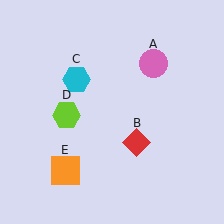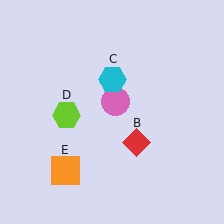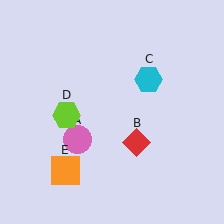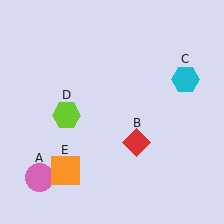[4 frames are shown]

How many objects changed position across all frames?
2 objects changed position: pink circle (object A), cyan hexagon (object C).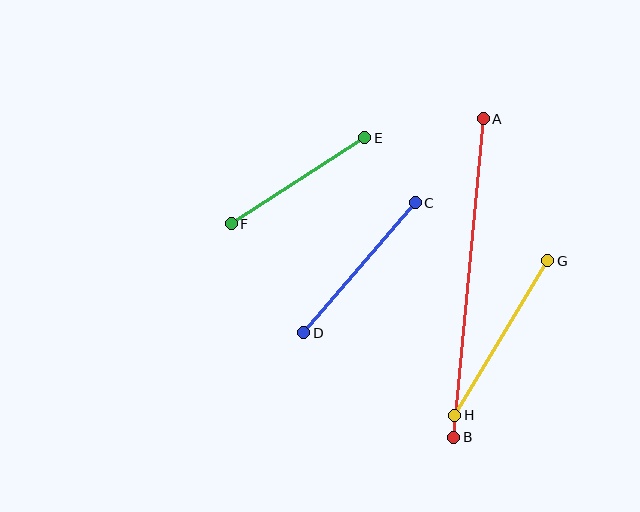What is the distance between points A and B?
The distance is approximately 320 pixels.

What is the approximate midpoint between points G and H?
The midpoint is at approximately (501, 338) pixels.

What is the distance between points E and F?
The distance is approximately 159 pixels.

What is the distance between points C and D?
The distance is approximately 171 pixels.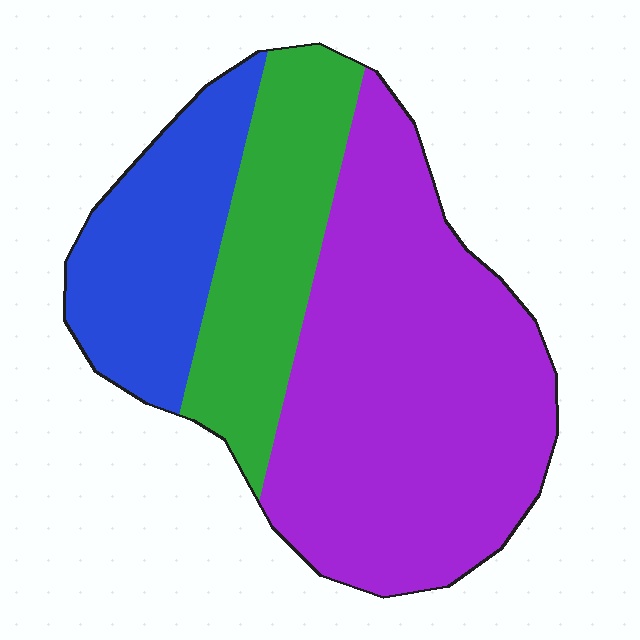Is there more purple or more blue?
Purple.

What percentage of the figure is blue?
Blue takes up about one fifth (1/5) of the figure.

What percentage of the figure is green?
Green takes up about one quarter (1/4) of the figure.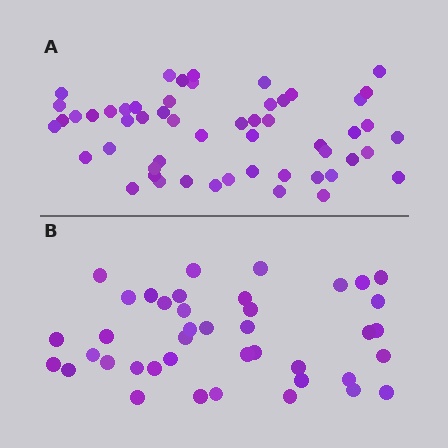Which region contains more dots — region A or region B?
Region A (the top region) has more dots.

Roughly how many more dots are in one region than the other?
Region A has approximately 15 more dots than region B.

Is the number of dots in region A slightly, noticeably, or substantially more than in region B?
Region A has noticeably more, but not dramatically so. The ratio is roughly 1.3 to 1.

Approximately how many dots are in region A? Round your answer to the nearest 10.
About 50 dots. (The exact count is 54, which rounds to 50.)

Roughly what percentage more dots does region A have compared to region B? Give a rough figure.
About 30% more.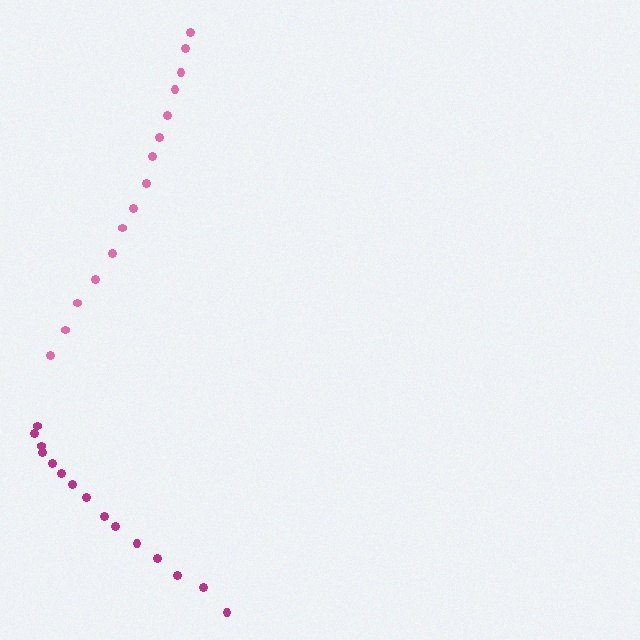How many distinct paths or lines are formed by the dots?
There are 2 distinct paths.